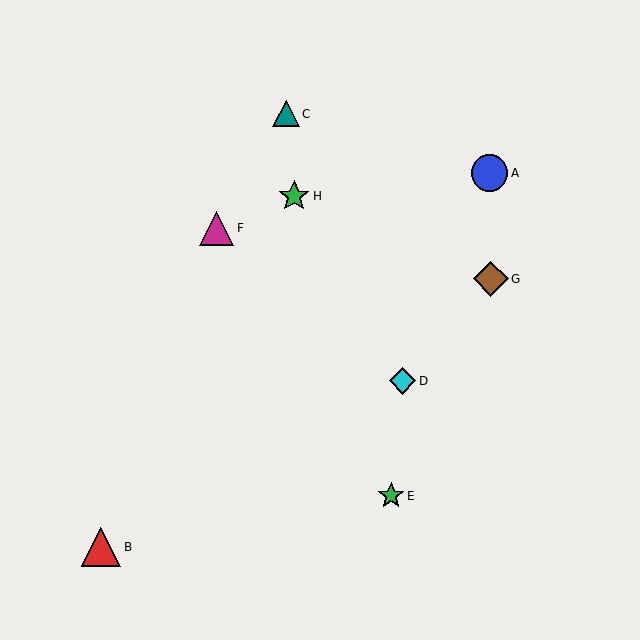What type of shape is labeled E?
Shape E is a green star.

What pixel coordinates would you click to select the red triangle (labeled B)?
Click at (101, 547) to select the red triangle B.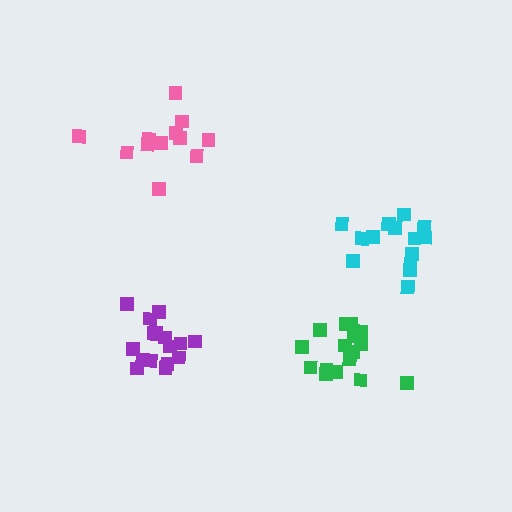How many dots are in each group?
Group 1: 12 dots, Group 2: 16 dots, Group 3: 14 dots, Group 4: 16 dots (58 total).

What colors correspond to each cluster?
The clusters are colored: pink, purple, cyan, green.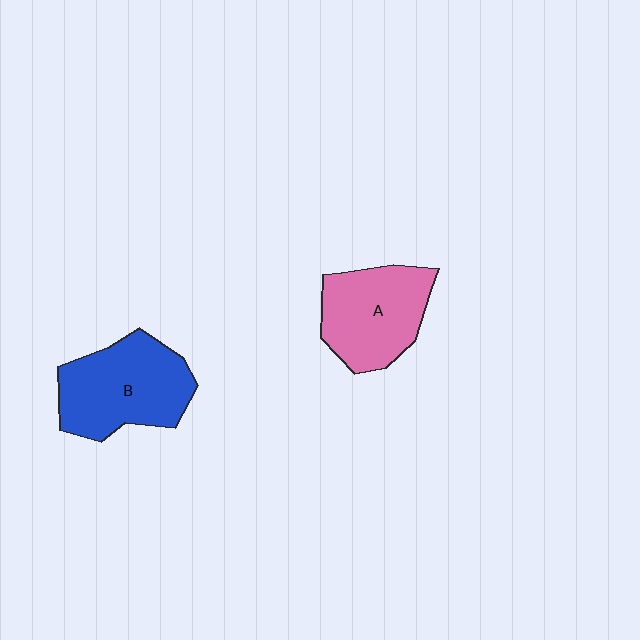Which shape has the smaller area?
Shape A (pink).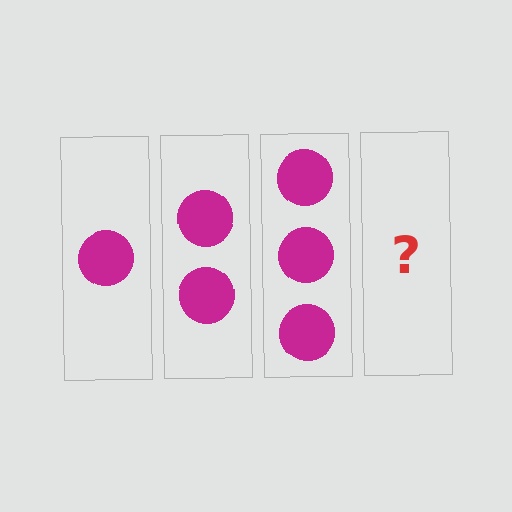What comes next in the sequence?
The next element should be 4 circles.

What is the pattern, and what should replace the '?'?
The pattern is that each step adds one more circle. The '?' should be 4 circles.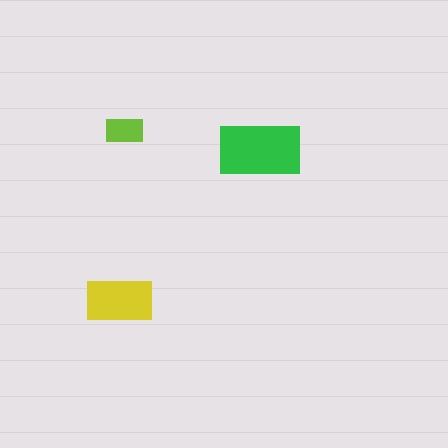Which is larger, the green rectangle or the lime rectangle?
The green one.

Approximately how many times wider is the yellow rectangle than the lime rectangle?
About 2 times wider.